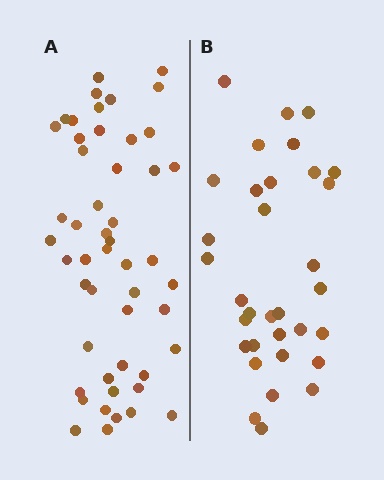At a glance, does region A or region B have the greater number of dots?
Region A (the left region) has more dots.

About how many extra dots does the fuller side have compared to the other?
Region A has approximately 15 more dots than region B.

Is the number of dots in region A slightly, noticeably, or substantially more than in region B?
Region A has substantially more. The ratio is roughly 1.5 to 1.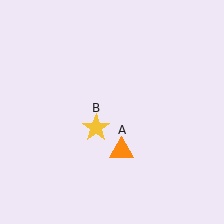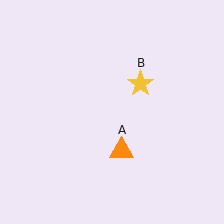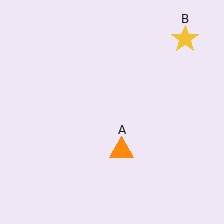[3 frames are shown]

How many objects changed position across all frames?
1 object changed position: yellow star (object B).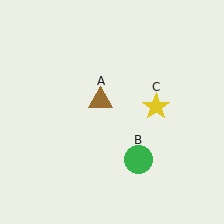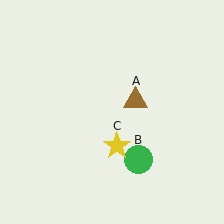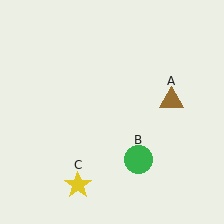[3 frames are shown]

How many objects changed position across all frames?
2 objects changed position: brown triangle (object A), yellow star (object C).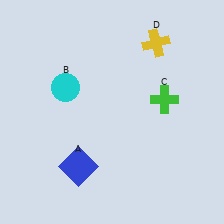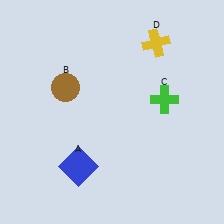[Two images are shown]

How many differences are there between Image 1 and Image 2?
There is 1 difference between the two images.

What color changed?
The circle (B) changed from cyan in Image 1 to brown in Image 2.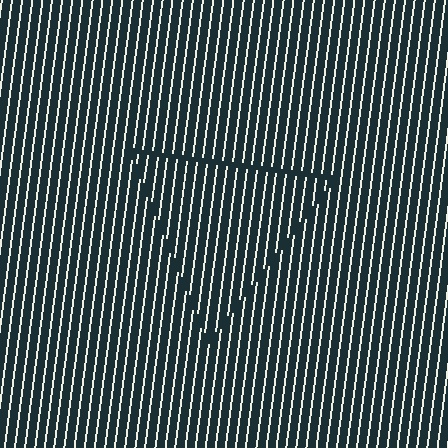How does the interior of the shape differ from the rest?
The interior of the shape contains the same grating, shifted by half a period — the contour is defined by the phase discontinuity where line-ends from the inner and outer gratings abut.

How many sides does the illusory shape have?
3 sides — the line-ends trace a triangle.